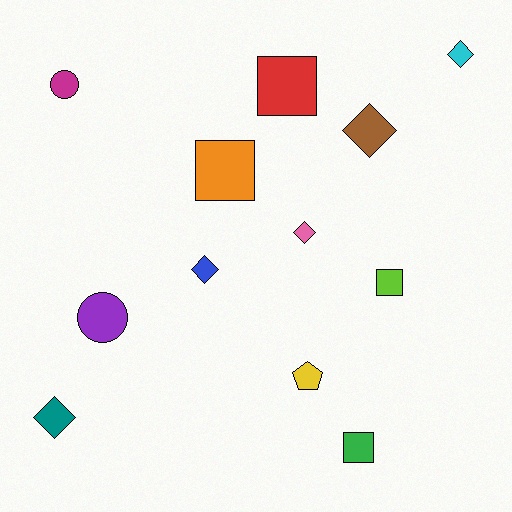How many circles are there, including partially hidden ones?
There are 2 circles.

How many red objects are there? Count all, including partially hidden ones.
There is 1 red object.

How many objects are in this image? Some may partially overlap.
There are 12 objects.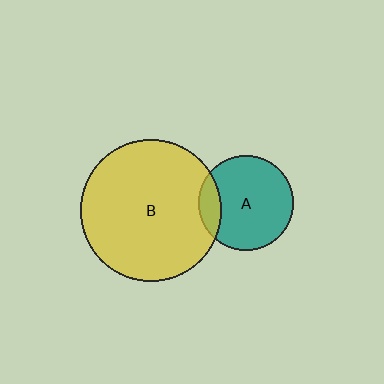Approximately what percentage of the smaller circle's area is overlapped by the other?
Approximately 15%.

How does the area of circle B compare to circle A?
Approximately 2.2 times.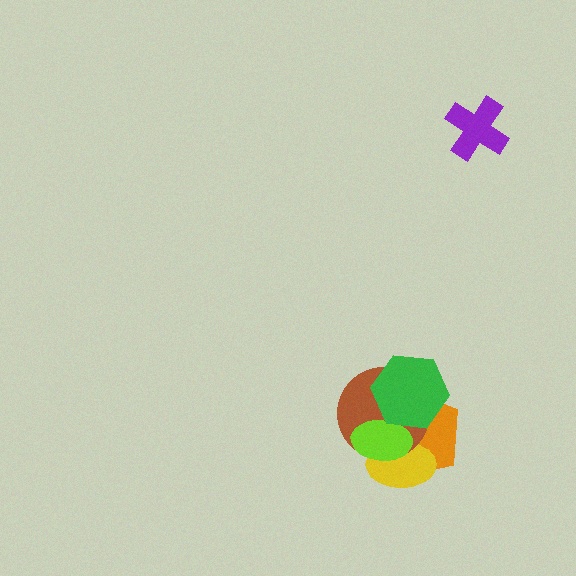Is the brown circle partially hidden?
Yes, it is partially covered by another shape.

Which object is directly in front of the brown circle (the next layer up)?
The lime ellipse is directly in front of the brown circle.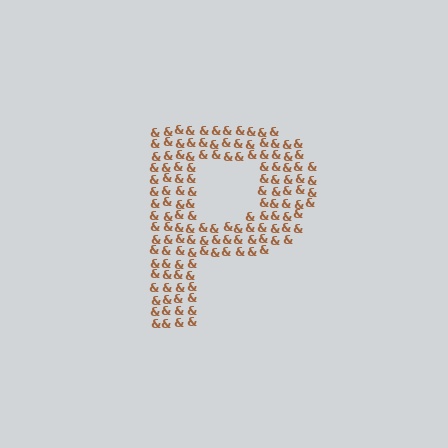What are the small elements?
The small elements are ampersands.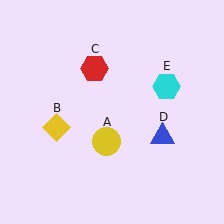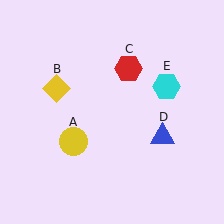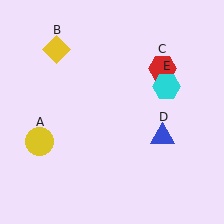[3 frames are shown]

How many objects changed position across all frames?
3 objects changed position: yellow circle (object A), yellow diamond (object B), red hexagon (object C).